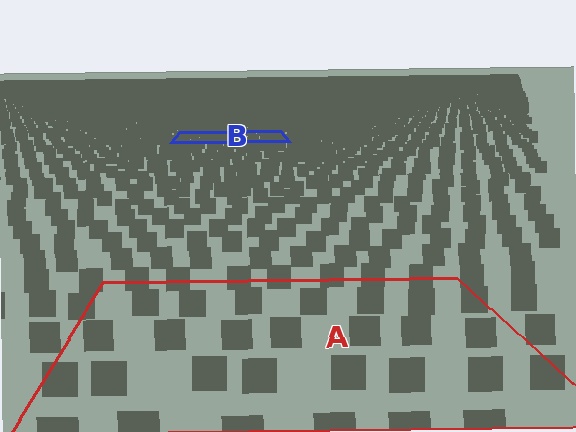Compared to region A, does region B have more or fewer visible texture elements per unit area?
Region B has more texture elements per unit area — they are packed more densely because it is farther away.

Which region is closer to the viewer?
Region A is closer. The texture elements there are larger and more spread out.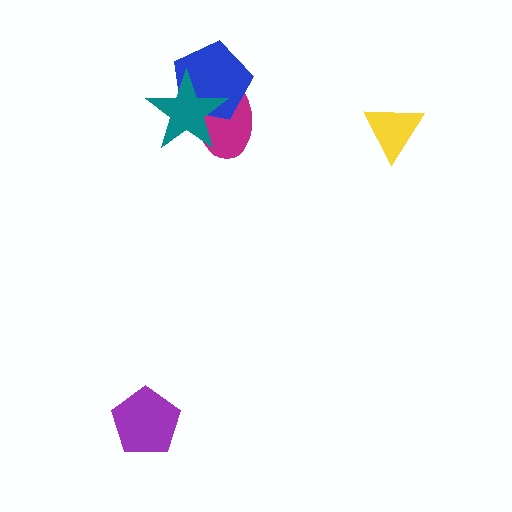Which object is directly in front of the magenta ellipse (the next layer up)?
The blue pentagon is directly in front of the magenta ellipse.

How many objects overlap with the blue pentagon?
2 objects overlap with the blue pentagon.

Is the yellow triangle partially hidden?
No, no other shape covers it.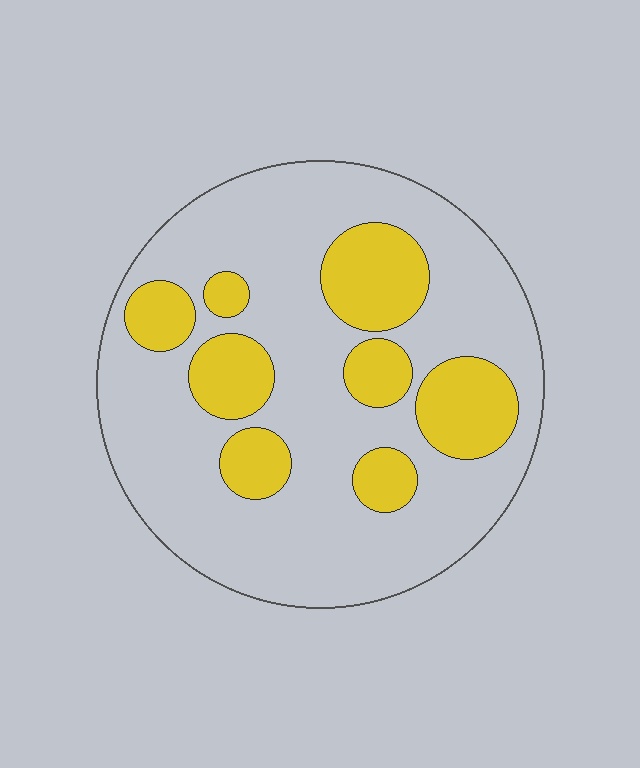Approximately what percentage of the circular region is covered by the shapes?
Approximately 25%.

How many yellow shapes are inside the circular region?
8.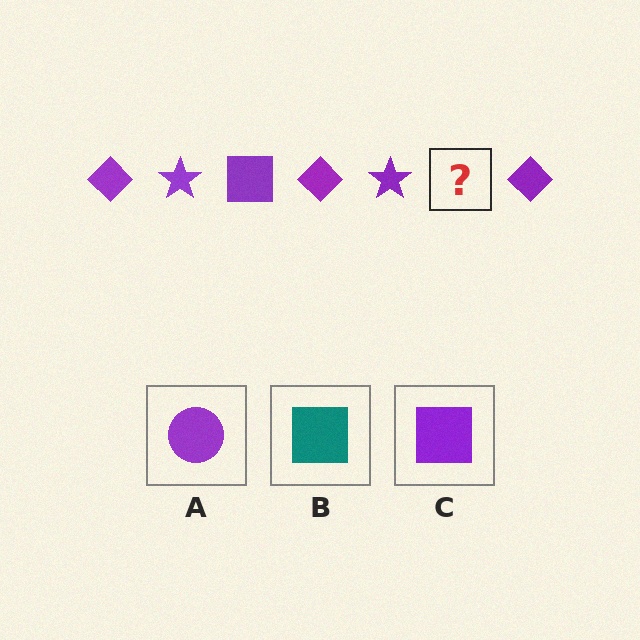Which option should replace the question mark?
Option C.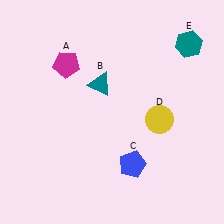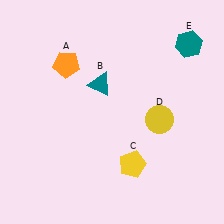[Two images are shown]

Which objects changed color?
A changed from magenta to orange. C changed from blue to yellow.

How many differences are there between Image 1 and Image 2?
There are 2 differences between the two images.